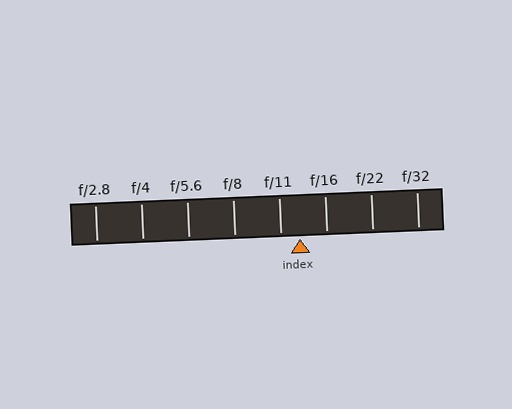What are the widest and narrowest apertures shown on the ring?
The widest aperture shown is f/2.8 and the narrowest is f/32.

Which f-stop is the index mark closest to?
The index mark is closest to f/11.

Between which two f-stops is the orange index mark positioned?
The index mark is between f/11 and f/16.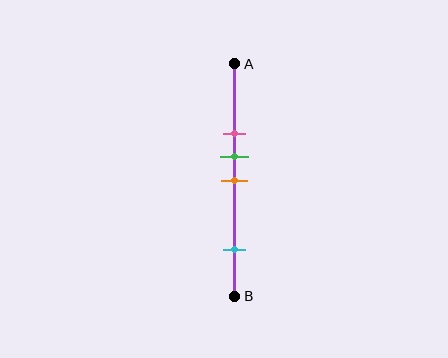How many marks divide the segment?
There are 4 marks dividing the segment.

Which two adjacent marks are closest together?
The green and orange marks are the closest adjacent pair.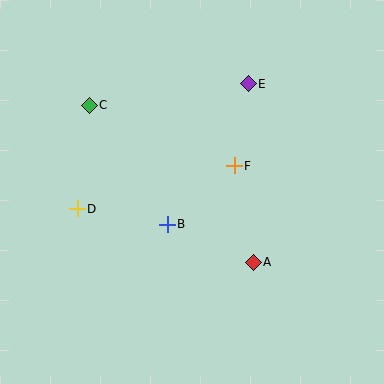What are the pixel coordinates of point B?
Point B is at (167, 224).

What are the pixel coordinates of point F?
Point F is at (234, 166).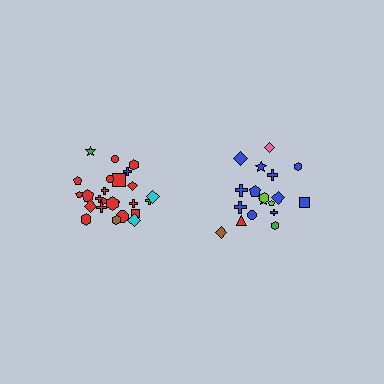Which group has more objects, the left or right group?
The left group.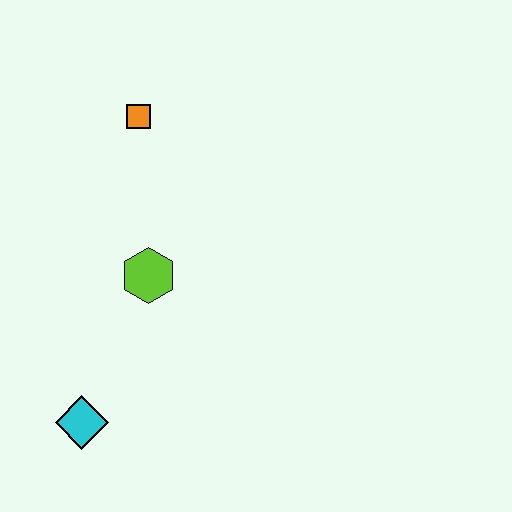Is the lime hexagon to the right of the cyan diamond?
Yes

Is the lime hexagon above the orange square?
No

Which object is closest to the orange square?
The lime hexagon is closest to the orange square.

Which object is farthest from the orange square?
The cyan diamond is farthest from the orange square.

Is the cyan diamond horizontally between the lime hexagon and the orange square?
No